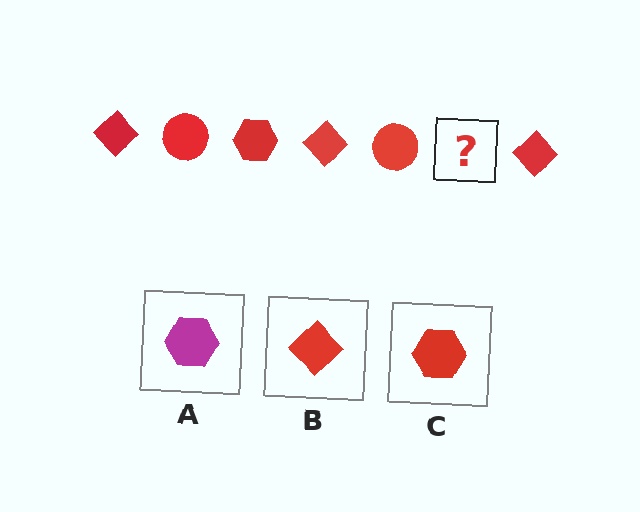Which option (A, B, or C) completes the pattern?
C.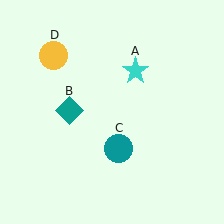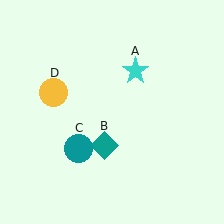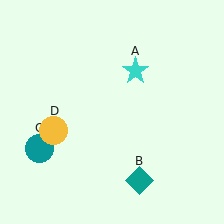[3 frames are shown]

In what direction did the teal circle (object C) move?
The teal circle (object C) moved left.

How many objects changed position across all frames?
3 objects changed position: teal diamond (object B), teal circle (object C), yellow circle (object D).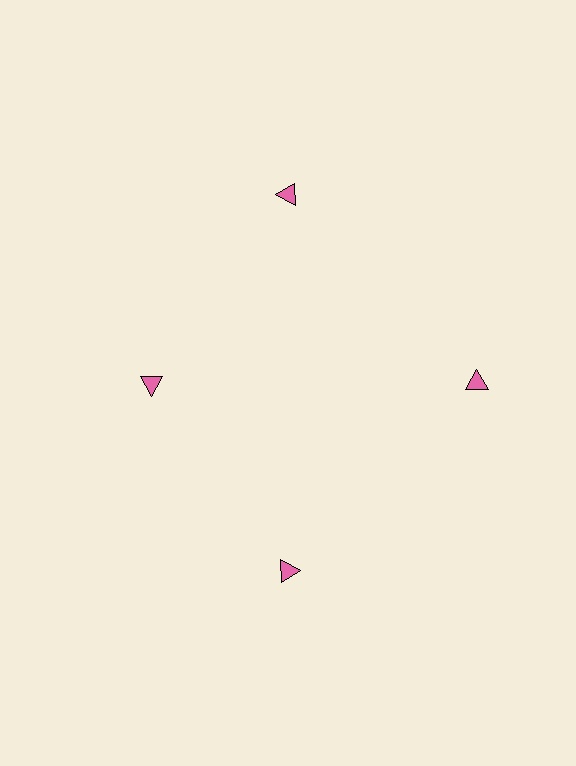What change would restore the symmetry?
The symmetry would be restored by moving it outward, back onto the ring so that all 4 triangles sit at equal angles and equal distance from the center.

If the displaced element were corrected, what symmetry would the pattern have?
It would have 4-fold rotational symmetry — the pattern would map onto itself every 90 degrees.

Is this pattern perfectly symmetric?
No. The 4 pink triangles are arranged in a ring, but one element near the 9 o'clock position is pulled inward toward the center, breaking the 4-fold rotational symmetry.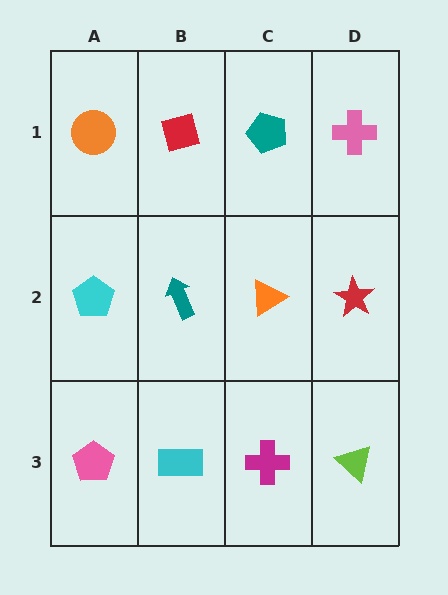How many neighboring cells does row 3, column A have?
2.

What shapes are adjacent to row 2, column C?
A teal pentagon (row 1, column C), a magenta cross (row 3, column C), a teal arrow (row 2, column B), a red star (row 2, column D).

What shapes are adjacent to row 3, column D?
A red star (row 2, column D), a magenta cross (row 3, column C).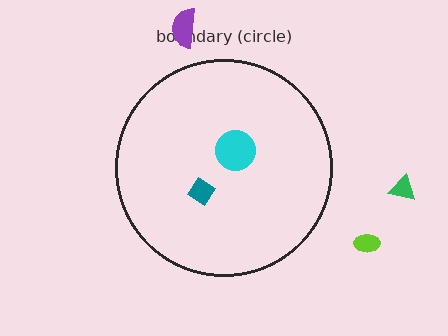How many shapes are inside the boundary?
2 inside, 3 outside.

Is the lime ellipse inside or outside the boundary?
Outside.